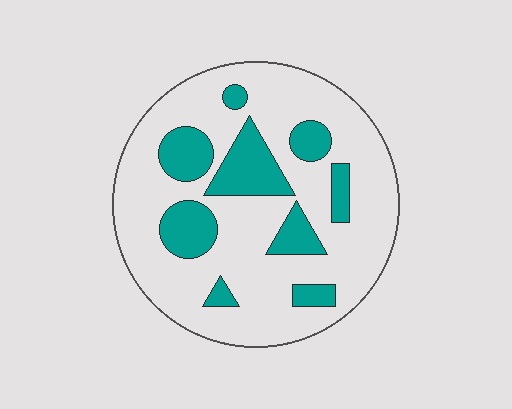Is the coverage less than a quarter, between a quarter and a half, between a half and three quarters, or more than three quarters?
Less than a quarter.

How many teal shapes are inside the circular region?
9.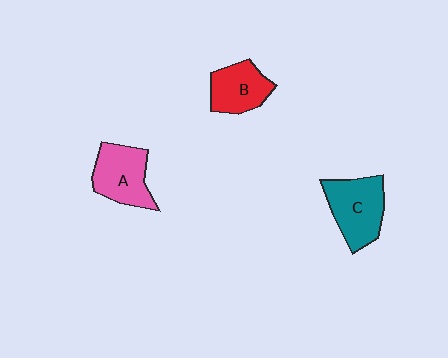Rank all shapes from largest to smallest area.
From largest to smallest: C (teal), A (pink), B (red).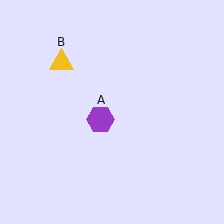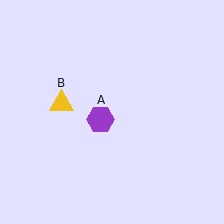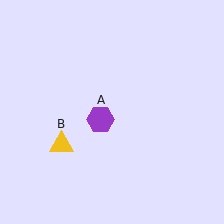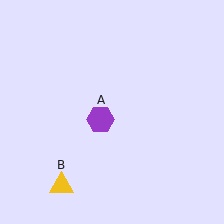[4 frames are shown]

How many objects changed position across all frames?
1 object changed position: yellow triangle (object B).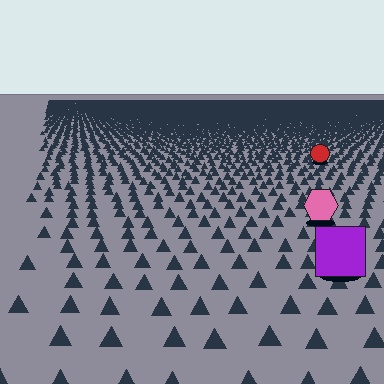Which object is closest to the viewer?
The purple square is closest. The texture marks near it are larger and more spread out.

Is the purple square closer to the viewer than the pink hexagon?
Yes. The purple square is closer — you can tell from the texture gradient: the ground texture is coarser near it.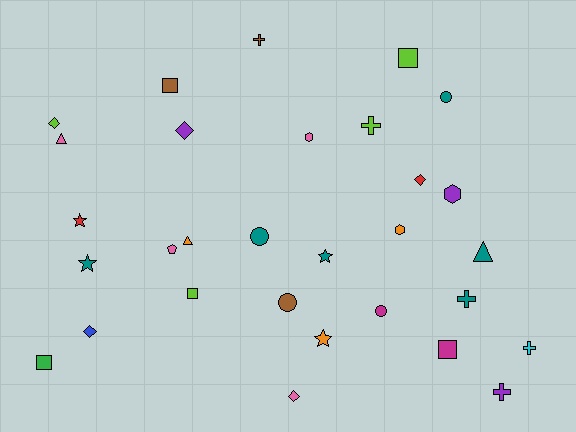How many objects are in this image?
There are 30 objects.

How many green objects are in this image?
There is 1 green object.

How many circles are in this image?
There are 4 circles.